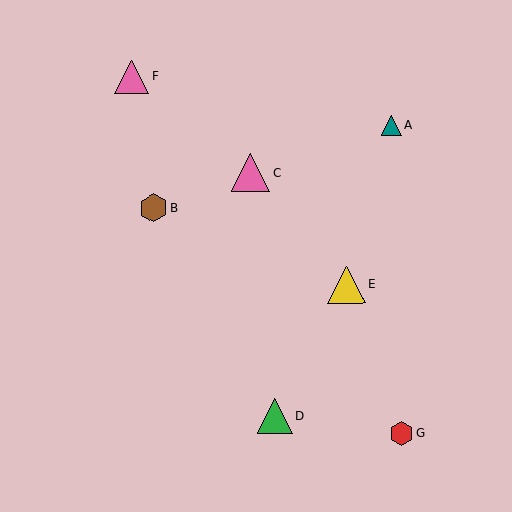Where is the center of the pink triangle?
The center of the pink triangle is at (250, 173).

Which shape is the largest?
The pink triangle (labeled C) is the largest.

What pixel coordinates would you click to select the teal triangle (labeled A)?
Click at (392, 126) to select the teal triangle A.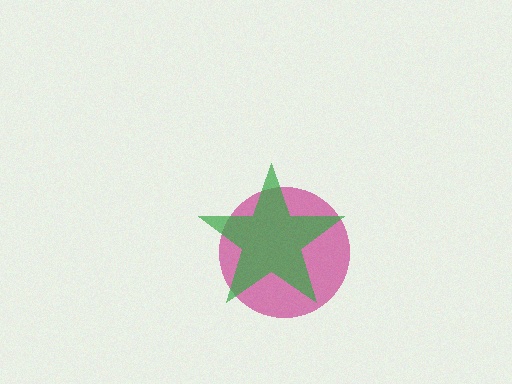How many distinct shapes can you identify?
There are 2 distinct shapes: a magenta circle, a green star.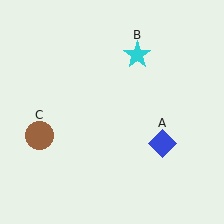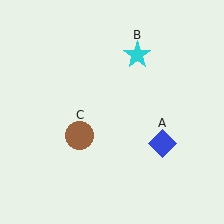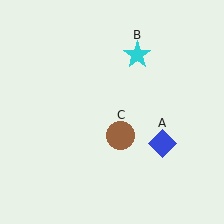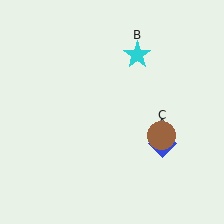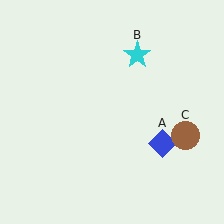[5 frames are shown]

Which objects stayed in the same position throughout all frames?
Blue diamond (object A) and cyan star (object B) remained stationary.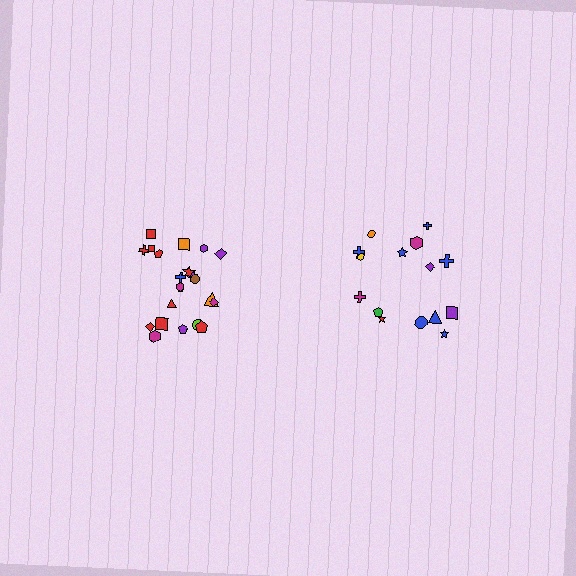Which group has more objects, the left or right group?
The left group.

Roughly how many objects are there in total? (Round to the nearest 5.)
Roughly 35 objects in total.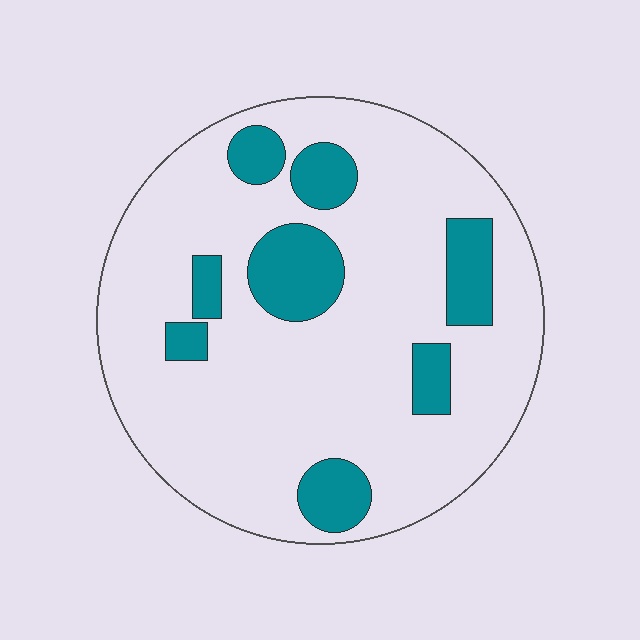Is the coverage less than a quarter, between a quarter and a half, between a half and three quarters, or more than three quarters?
Less than a quarter.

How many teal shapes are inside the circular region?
8.